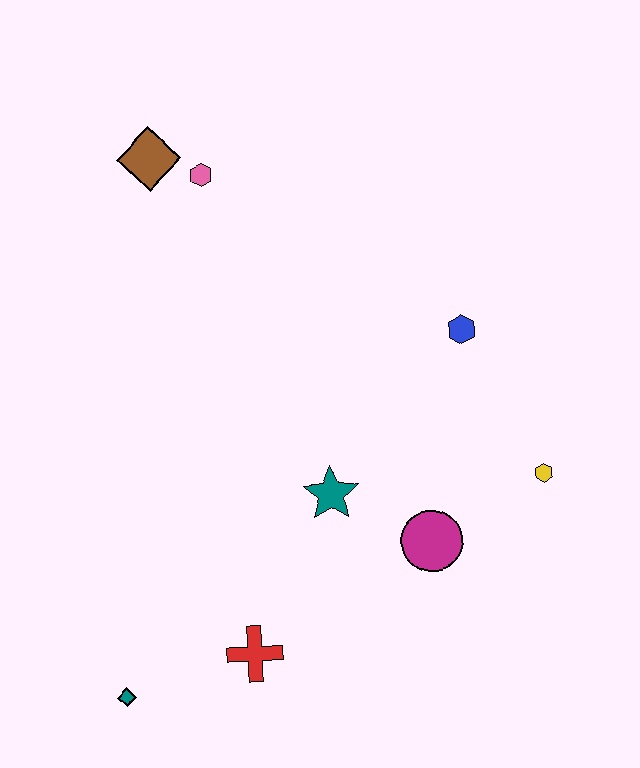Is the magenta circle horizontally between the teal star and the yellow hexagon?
Yes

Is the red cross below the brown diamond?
Yes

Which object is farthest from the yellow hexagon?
The brown diamond is farthest from the yellow hexagon.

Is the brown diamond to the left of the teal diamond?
No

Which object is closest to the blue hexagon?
The yellow hexagon is closest to the blue hexagon.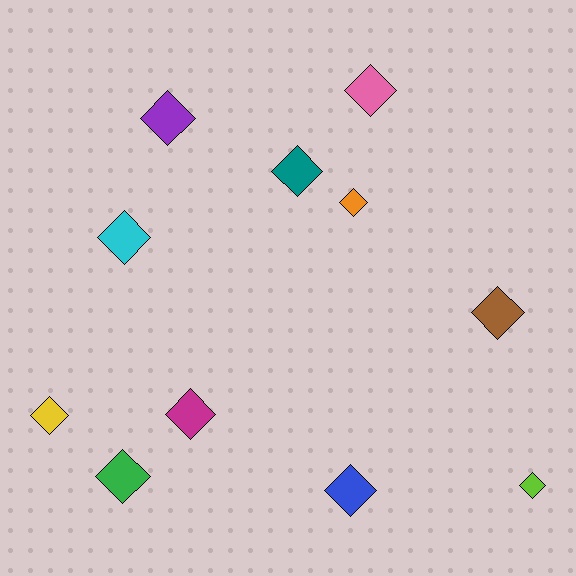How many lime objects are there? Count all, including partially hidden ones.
There is 1 lime object.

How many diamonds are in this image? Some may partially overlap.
There are 11 diamonds.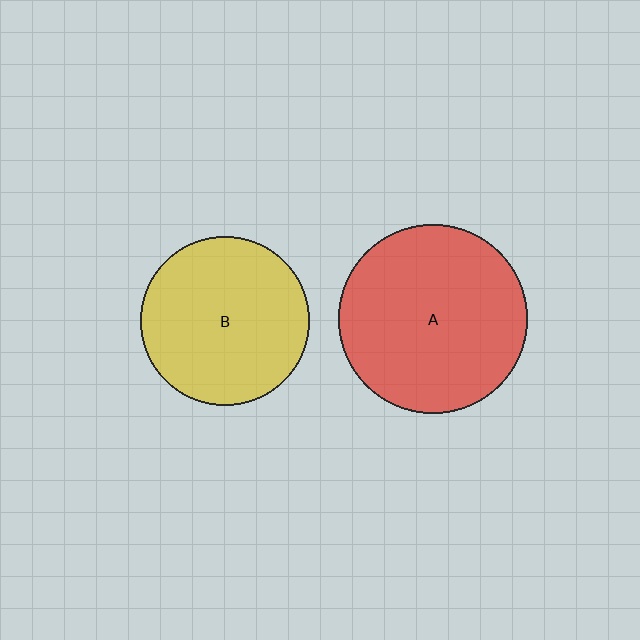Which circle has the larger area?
Circle A (red).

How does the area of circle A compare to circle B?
Approximately 1.3 times.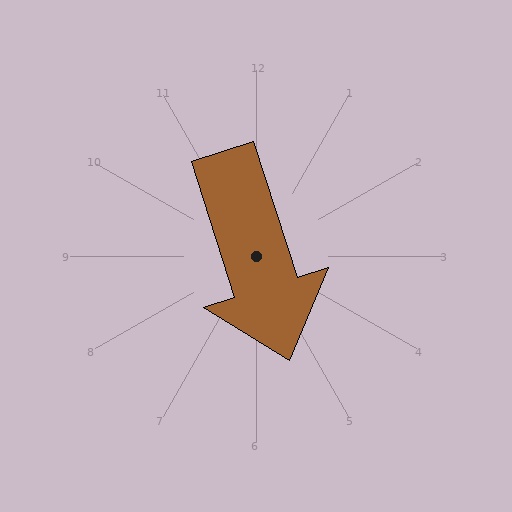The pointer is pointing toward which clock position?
Roughly 5 o'clock.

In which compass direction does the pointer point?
South.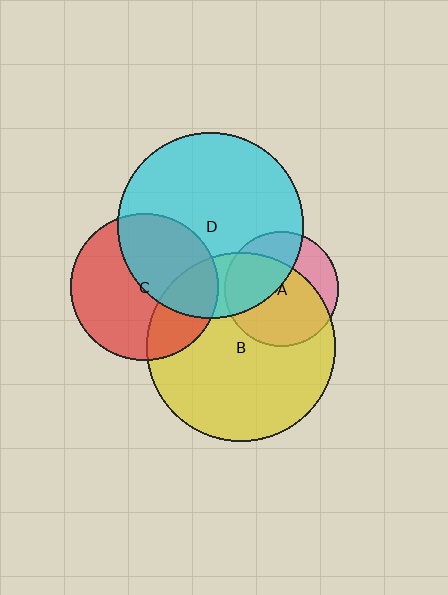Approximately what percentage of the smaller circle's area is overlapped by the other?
Approximately 40%.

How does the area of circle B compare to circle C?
Approximately 1.6 times.